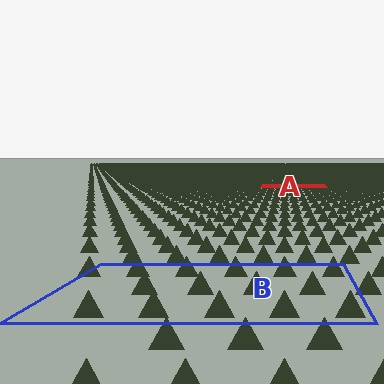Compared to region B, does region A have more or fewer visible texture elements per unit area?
Region A has more texture elements per unit area — they are packed more densely because it is farther away.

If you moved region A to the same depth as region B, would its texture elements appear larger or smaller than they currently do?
They would appear larger. At a closer depth, the same texture elements are projected at a bigger on-screen size.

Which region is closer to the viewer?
Region B is closer. The texture elements there are larger and more spread out.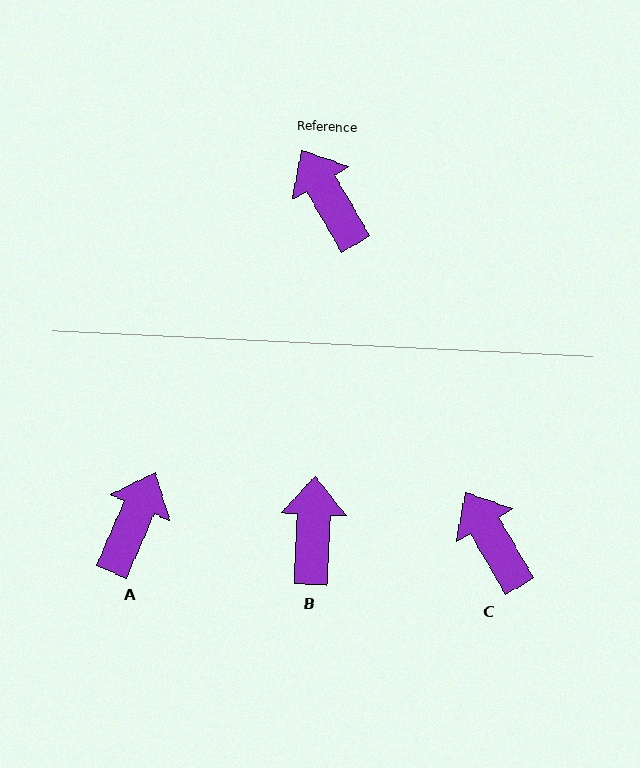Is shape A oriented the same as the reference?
No, it is off by about 54 degrees.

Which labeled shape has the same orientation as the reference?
C.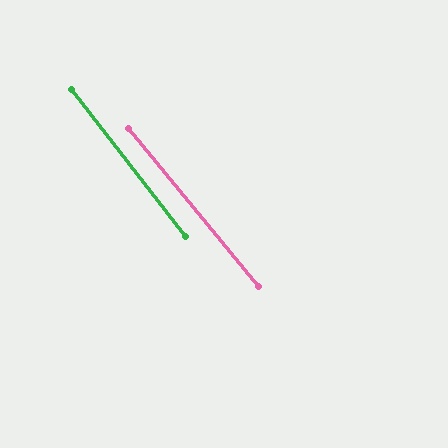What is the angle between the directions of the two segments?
Approximately 2 degrees.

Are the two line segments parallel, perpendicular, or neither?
Parallel — their directions differ by only 1.7°.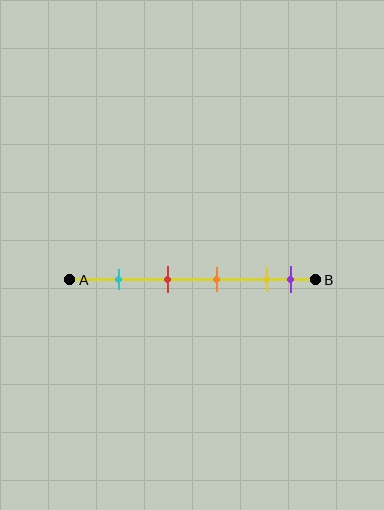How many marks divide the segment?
There are 5 marks dividing the segment.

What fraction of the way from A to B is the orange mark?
The orange mark is approximately 60% (0.6) of the way from A to B.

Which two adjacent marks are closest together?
The yellow and purple marks are the closest adjacent pair.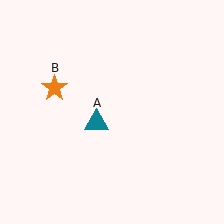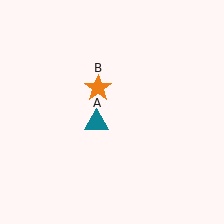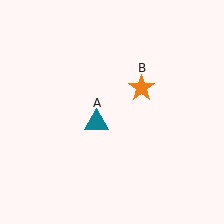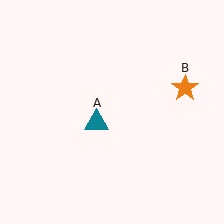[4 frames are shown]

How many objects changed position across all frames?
1 object changed position: orange star (object B).